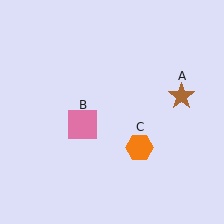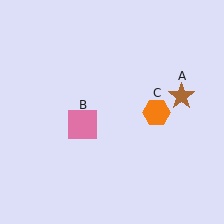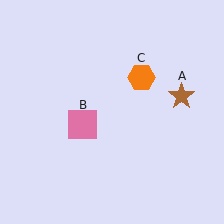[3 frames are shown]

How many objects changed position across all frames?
1 object changed position: orange hexagon (object C).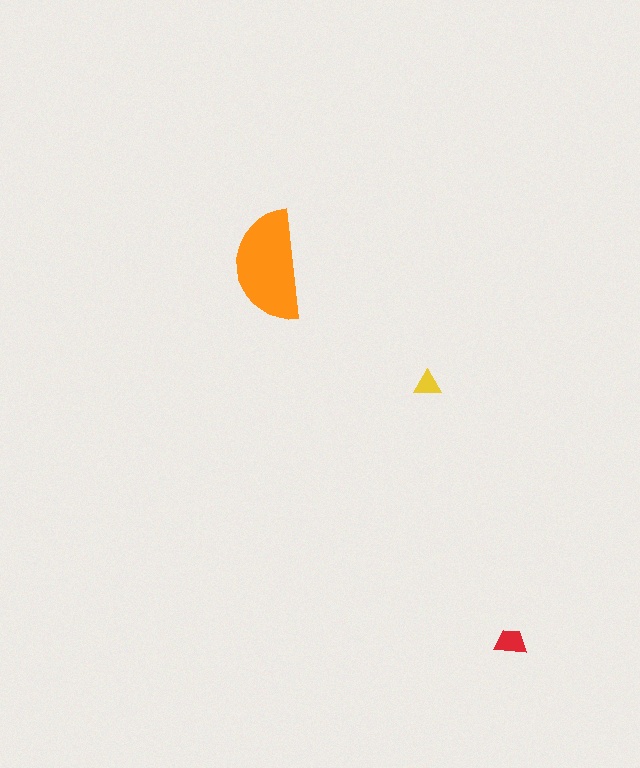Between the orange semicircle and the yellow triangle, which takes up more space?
The orange semicircle.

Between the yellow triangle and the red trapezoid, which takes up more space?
The red trapezoid.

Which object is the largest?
The orange semicircle.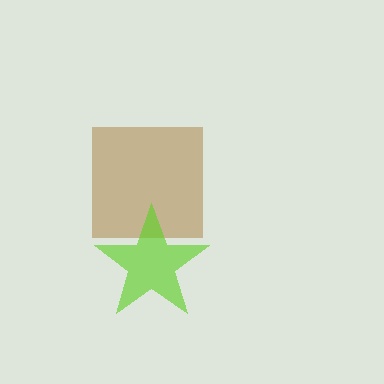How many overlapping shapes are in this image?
There are 2 overlapping shapes in the image.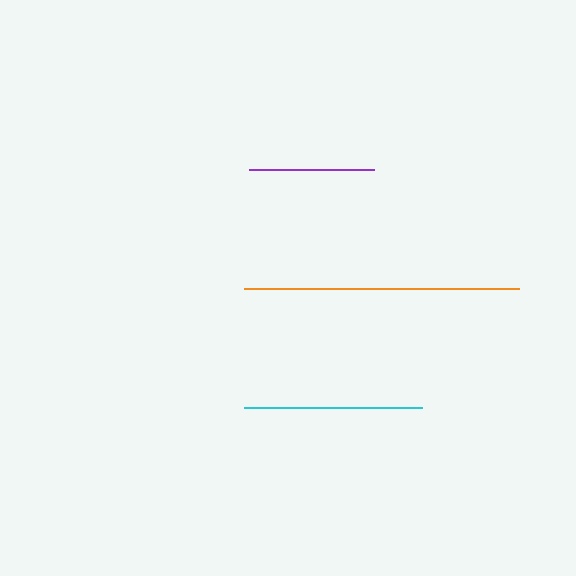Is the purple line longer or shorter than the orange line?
The orange line is longer than the purple line.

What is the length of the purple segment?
The purple segment is approximately 125 pixels long.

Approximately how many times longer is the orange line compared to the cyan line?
The orange line is approximately 1.5 times the length of the cyan line.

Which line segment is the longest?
The orange line is the longest at approximately 275 pixels.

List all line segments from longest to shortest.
From longest to shortest: orange, cyan, purple.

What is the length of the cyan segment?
The cyan segment is approximately 178 pixels long.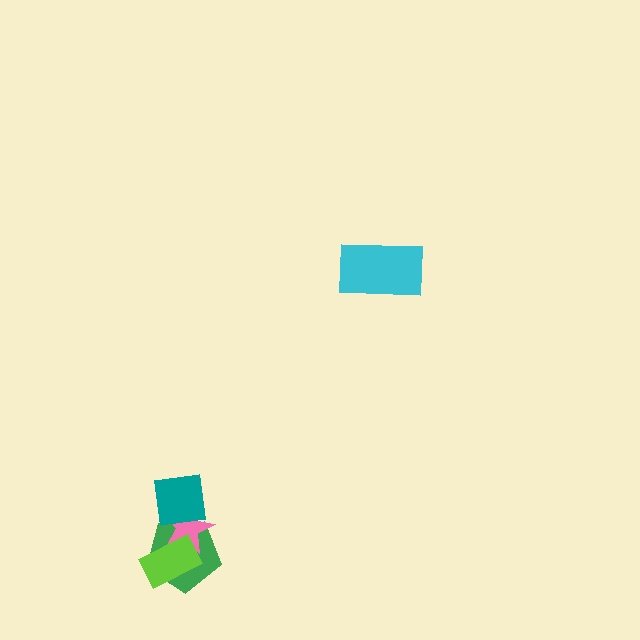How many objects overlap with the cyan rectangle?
0 objects overlap with the cyan rectangle.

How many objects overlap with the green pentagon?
3 objects overlap with the green pentagon.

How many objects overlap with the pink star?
3 objects overlap with the pink star.